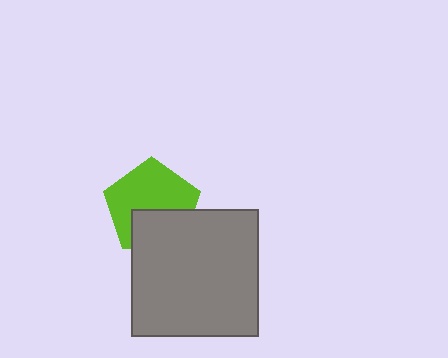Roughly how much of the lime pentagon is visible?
About half of it is visible (roughly 64%).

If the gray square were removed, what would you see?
You would see the complete lime pentagon.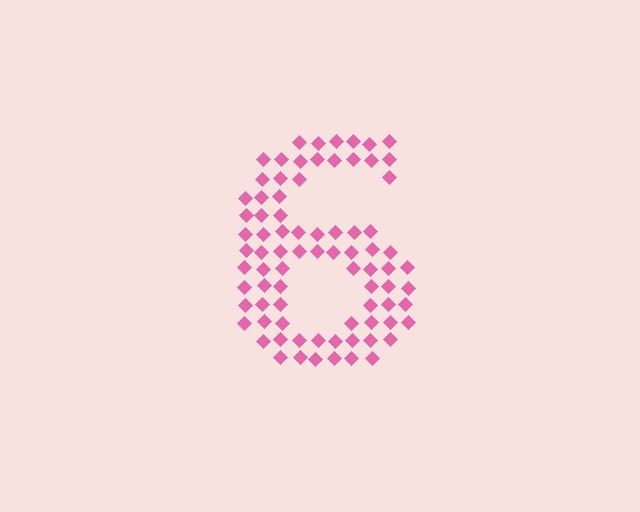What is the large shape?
The large shape is the digit 6.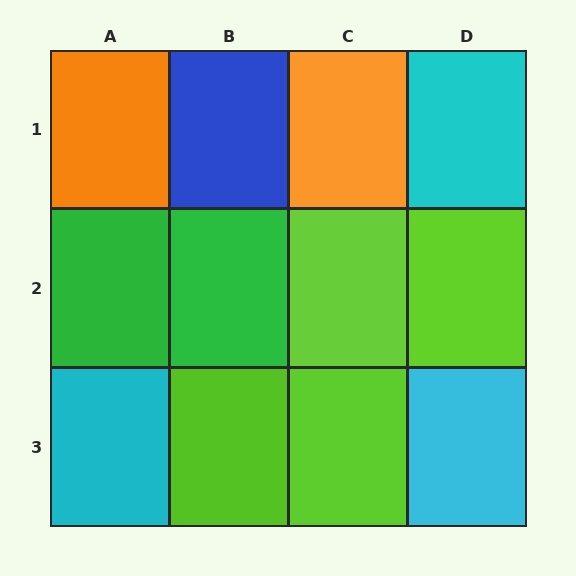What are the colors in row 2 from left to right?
Green, green, lime, lime.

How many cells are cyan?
3 cells are cyan.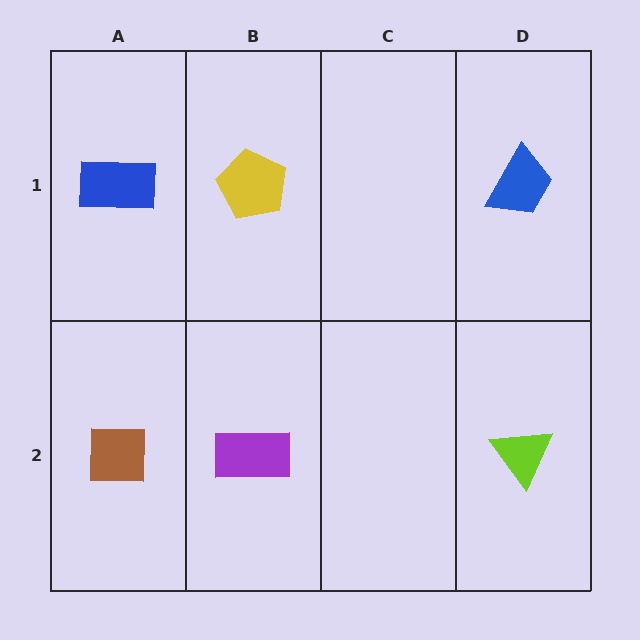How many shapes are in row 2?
3 shapes.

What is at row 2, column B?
A purple rectangle.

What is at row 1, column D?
A blue trapezoid.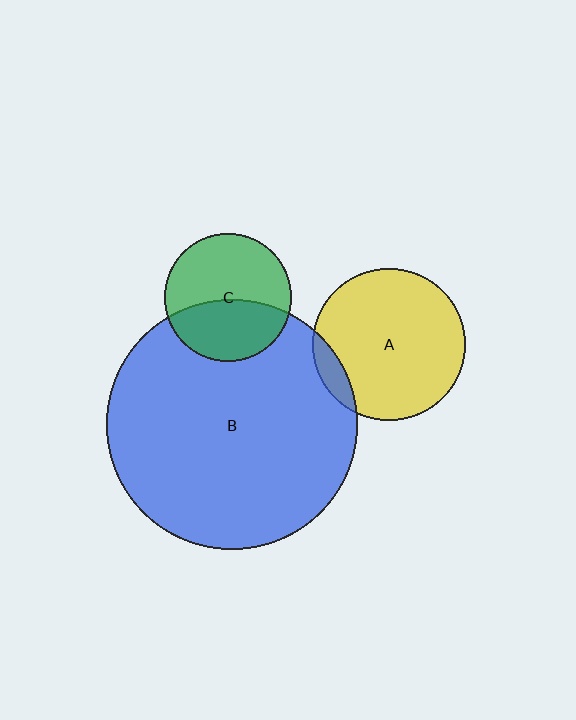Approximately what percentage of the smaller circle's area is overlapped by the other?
Approximately 45%.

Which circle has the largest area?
Circle B (blue).